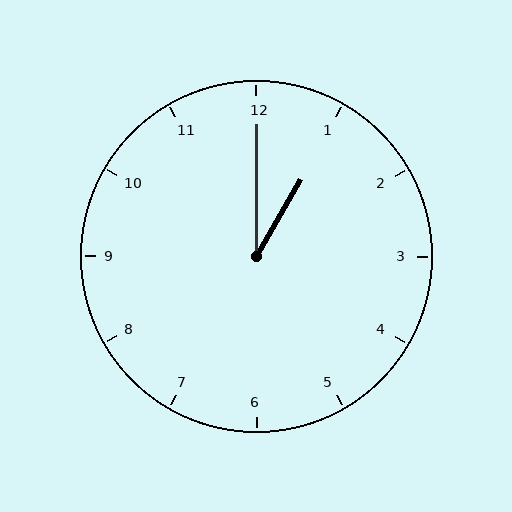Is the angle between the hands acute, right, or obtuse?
It is acute.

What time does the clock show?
1:00.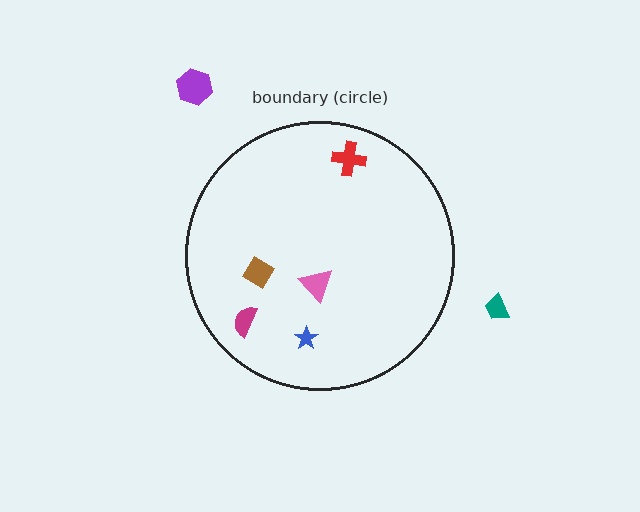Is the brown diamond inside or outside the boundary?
Inside.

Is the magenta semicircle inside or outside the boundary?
Inside.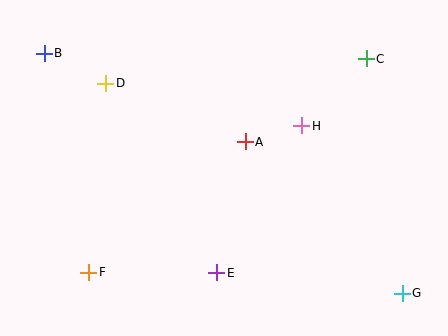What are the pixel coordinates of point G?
Point G is at (402, 293).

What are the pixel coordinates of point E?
Point E is at (217, 273).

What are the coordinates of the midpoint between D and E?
The midpoint between D and E is at (161, 178).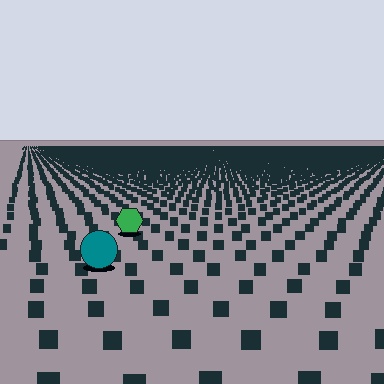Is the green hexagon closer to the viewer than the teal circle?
No. The teal circle is closer — you can tell from the texture gradient: the ground texture is coarser near it.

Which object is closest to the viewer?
The teal circle is closest. The texture marks near it are larger and more spread out.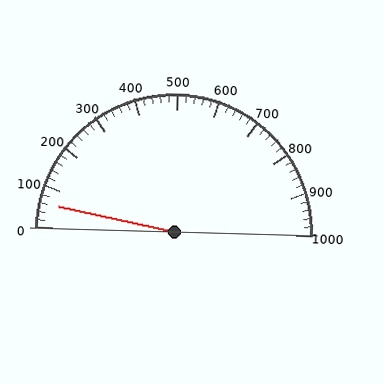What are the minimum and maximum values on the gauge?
The gauge ranges from 0 to 1000.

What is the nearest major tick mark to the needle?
The nearest major tick mark is 100.